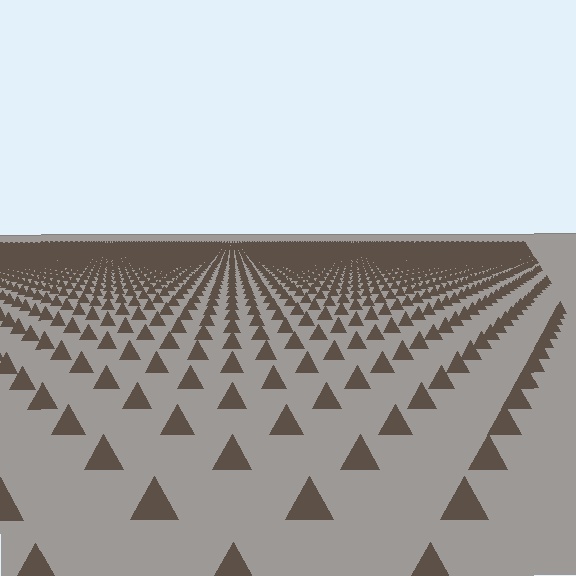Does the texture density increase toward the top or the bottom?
Density increases toward the top.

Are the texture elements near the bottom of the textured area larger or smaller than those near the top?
Larger. Near the bottom, elements are closer to the viewer and appear at a bigger on-screen size.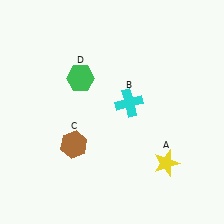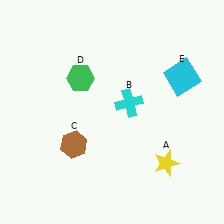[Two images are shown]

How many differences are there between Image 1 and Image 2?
There is 1 difference between the two images.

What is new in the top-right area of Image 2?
A cyan square (E) was added in the top-right area of Image 2.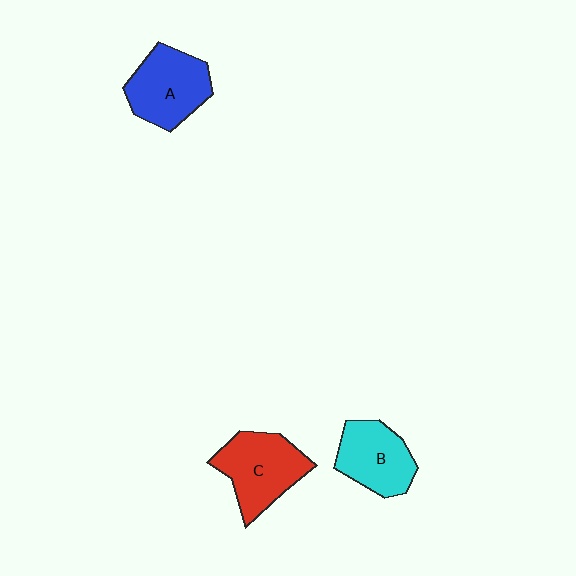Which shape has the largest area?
Shape C (red).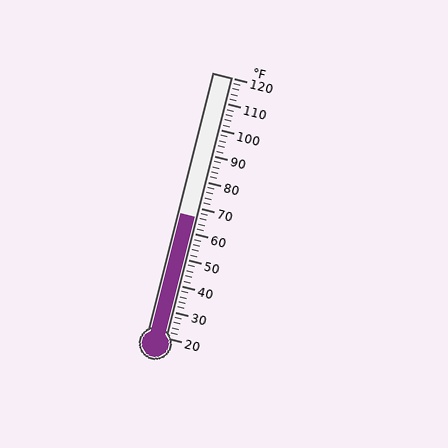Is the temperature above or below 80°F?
The temperature is below 80°F.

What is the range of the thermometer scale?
The thermometer scale ranges from 20°F to 120°F.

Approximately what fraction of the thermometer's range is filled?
The thermometer is filled to approximately 45% of its range.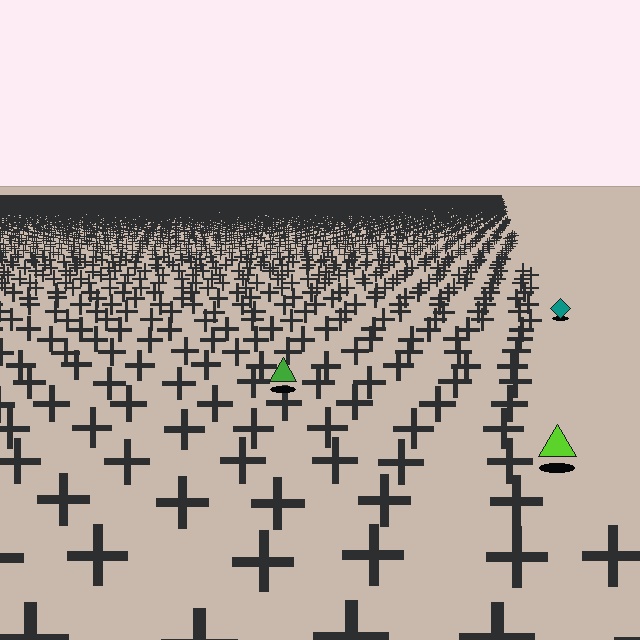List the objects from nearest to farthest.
From nearest to farthest: the lime triangle, the green triangle, the teal diamond.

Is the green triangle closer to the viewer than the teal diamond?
Yes. The green triangle is closer — you can tell from the texture gradient: the ground texture is coarser near it.